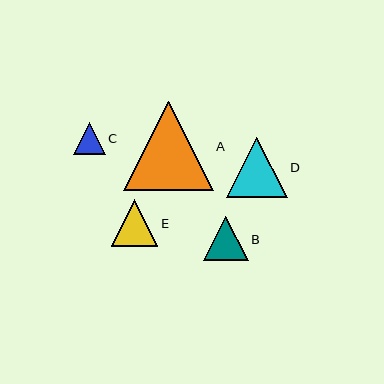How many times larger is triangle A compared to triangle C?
Triangle A is approximately 2.8 times the size of triangle C.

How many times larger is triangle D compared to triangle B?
Triangle D is approximately 1.4 times the size of triangle B.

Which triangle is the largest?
Triangle A is the largest with a size of approximately 90 pixels.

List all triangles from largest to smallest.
From largest to smallest: A, D, E, B, C.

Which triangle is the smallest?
Triangle C is the smallest with a size of approximately 32 pixels.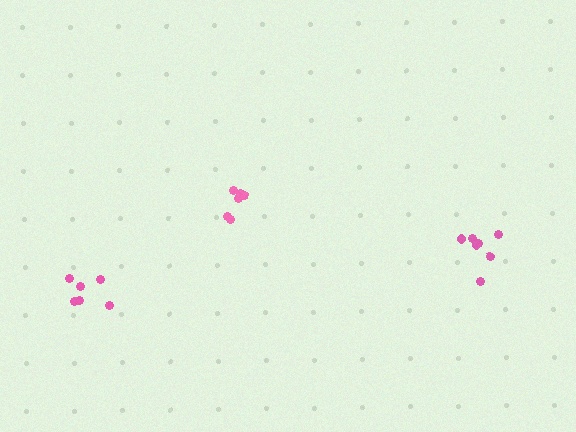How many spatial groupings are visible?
There are 3 spatial groupings.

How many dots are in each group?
Group 1: 6 dots, Group 2: 6 dots, Group 3: 7 dots (19 total).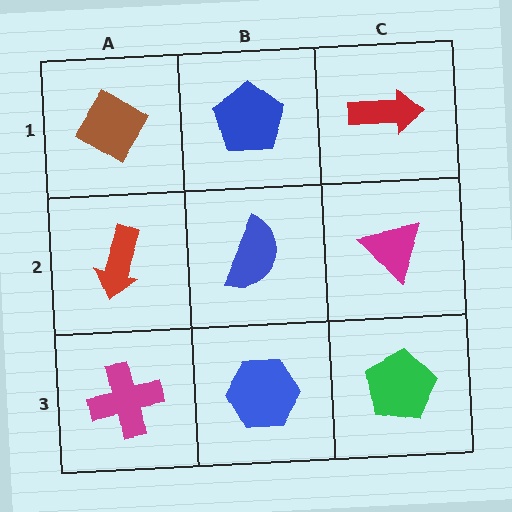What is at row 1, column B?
A blue pentagon.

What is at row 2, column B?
A blue semicircle.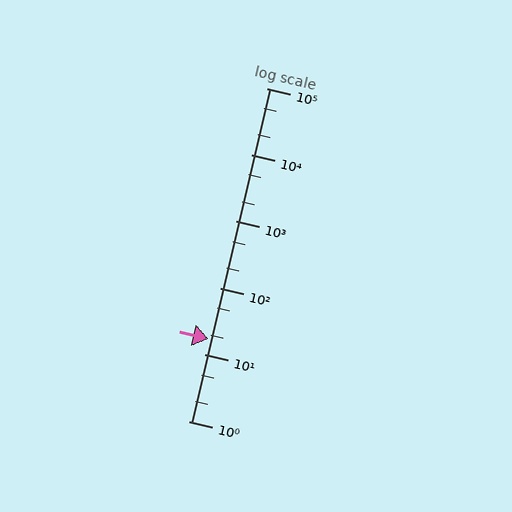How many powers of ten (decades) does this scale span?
The scale spans 5 decades, from 1 to 100000.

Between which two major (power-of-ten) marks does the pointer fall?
The pointer is between 10 and 100.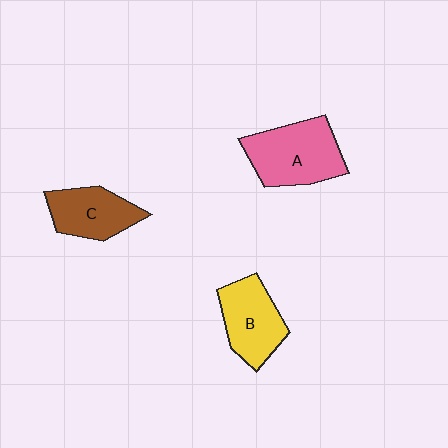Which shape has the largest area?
Shape A (pink).